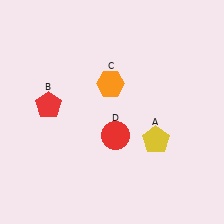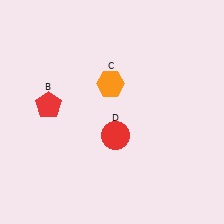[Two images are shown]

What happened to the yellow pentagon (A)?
The yellow pentagon (A) was removed in Image 2. It was in the bottom-right area of Image 1.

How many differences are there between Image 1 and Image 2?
There is 1 difference between the two images.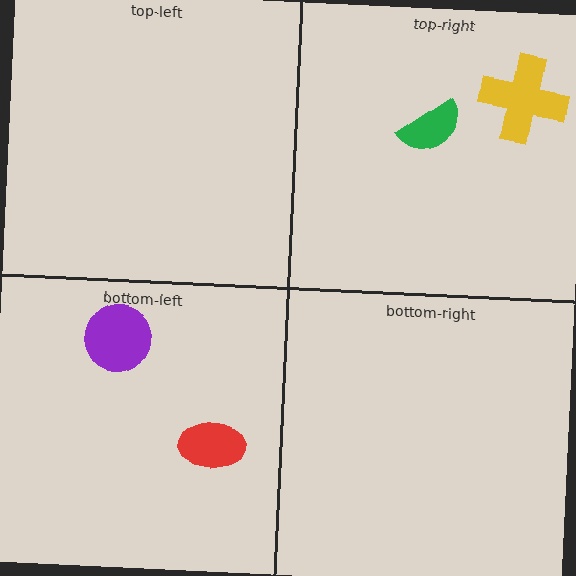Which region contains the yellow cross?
The top-right region.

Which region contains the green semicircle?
The top-right region.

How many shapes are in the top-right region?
2.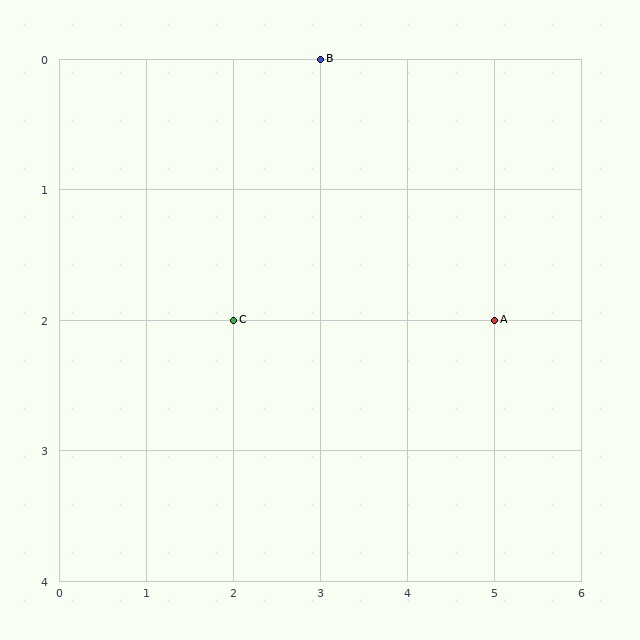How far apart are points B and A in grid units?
Points B and A are 2 columns and 2 rows apart (about 2.8 grid units diagonally).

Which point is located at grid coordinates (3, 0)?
Point B is at (3, 0).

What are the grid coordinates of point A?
Point A is at grid coordinates (5, 2).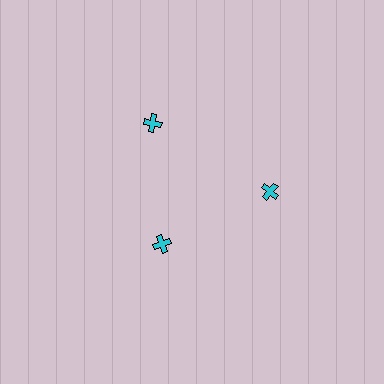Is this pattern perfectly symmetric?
No. The 3 cyan crosses are arranged in a ring, but one element near the 7 o'clock position is pulled inward toward the center, breaking the 3-fold rotational symmetry.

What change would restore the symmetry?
The symmetry would be restored by moving it outward, back onto the ring so that all 3 crosses sit at equal angles and equal distance from the center.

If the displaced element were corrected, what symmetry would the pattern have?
It would have 3-fold rotational symmetry — the pattern would map onto itself every 120 degrees.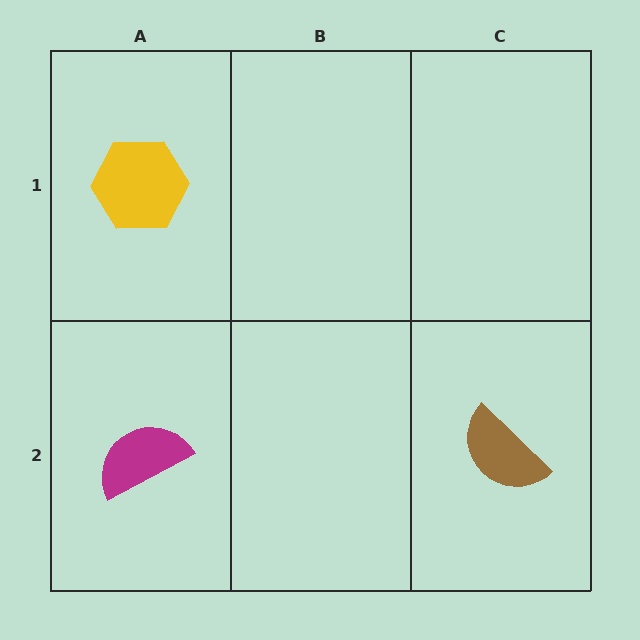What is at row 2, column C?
A brown semicircle.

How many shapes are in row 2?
2 shapes.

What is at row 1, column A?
A yellow hexagon.